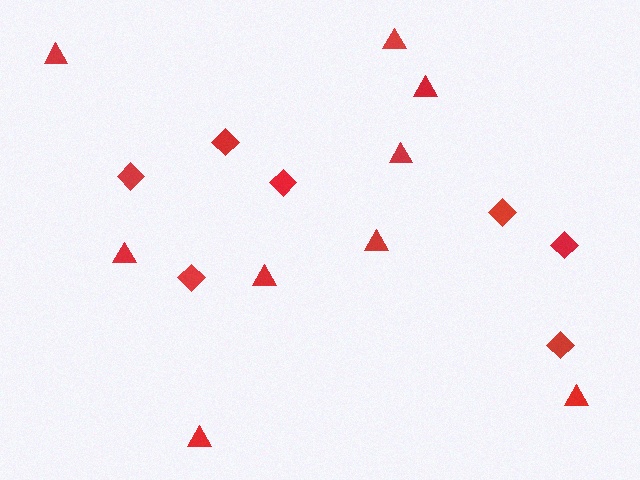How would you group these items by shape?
There are 2 groups: one group of diamonds (7) and one group of triangles (9).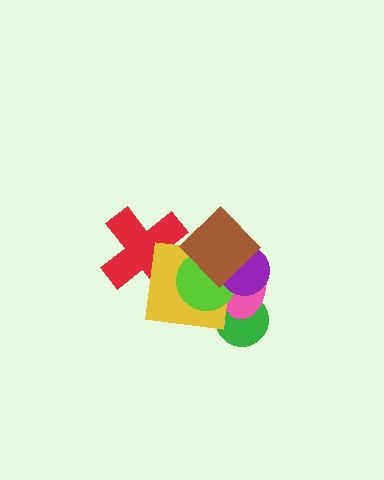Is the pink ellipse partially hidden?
Yes, it is partially covered by another shape.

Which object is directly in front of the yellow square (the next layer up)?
The lime circle is directly in front of the yellow square.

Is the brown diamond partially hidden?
No, no other shape covers it.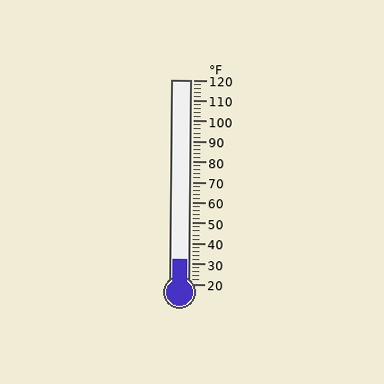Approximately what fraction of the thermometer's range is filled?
The thermometer is filled to approximately 10% of its range.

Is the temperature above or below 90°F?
The temperature is below 90°F.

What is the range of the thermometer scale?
The thermometer scale ranges from 20°F to 120°F.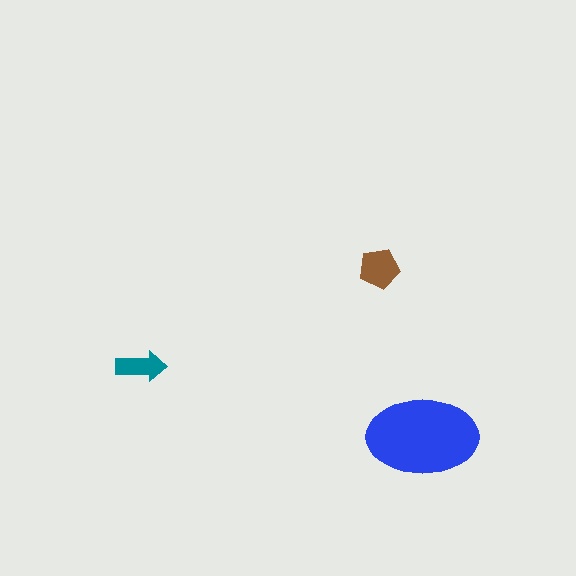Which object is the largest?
The blue ellipse.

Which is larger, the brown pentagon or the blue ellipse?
The blue ellipse.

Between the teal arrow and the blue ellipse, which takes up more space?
The blue ellipse.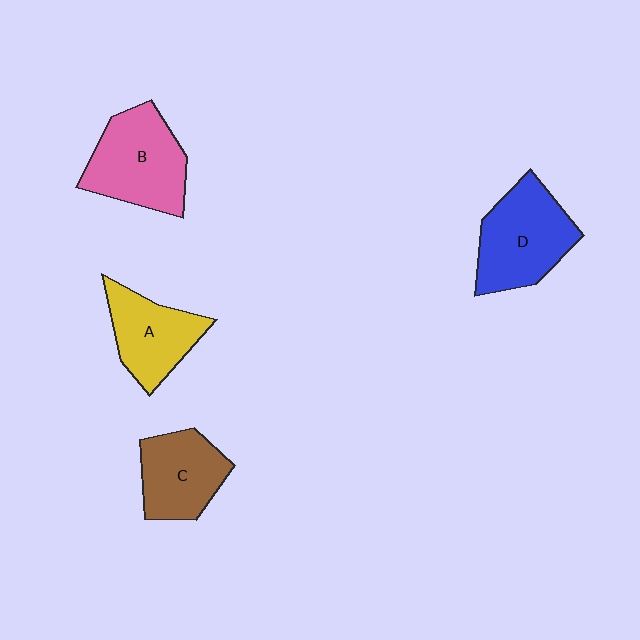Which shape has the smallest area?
Shape A (yellow).